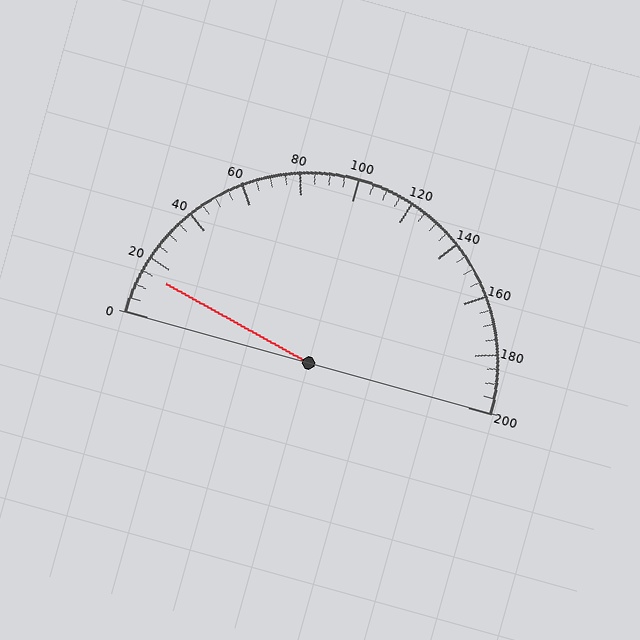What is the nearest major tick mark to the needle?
The nearest major tick mark is 20.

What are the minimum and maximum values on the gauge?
The gauge ranges from 0 to 200.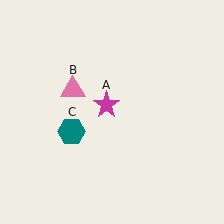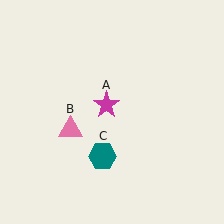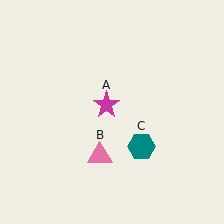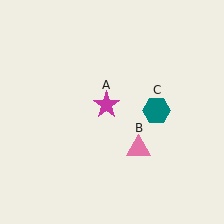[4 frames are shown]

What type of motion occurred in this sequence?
The pink triangle (object B), teal hexagon (object C) rotated counterclockwise around the center of the scene.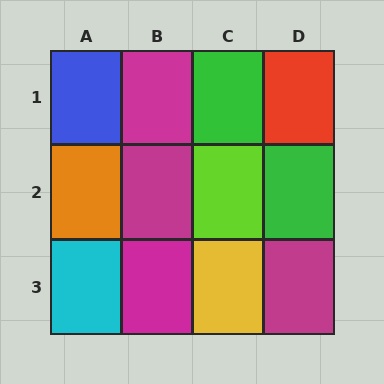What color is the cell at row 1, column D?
Red.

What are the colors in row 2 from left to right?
Orange, magenta, lime, green.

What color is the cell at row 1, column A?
Blue.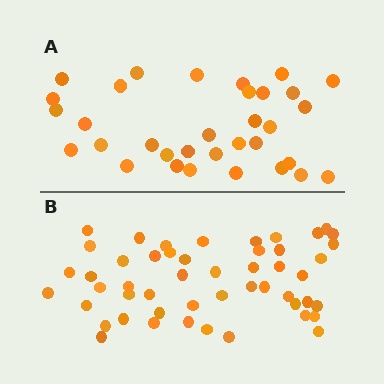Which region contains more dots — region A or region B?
Region B (the bottom region) has more dots.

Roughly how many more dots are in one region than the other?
Region B has approximately 15 more dots than region A.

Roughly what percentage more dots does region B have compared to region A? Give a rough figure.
About 50% more.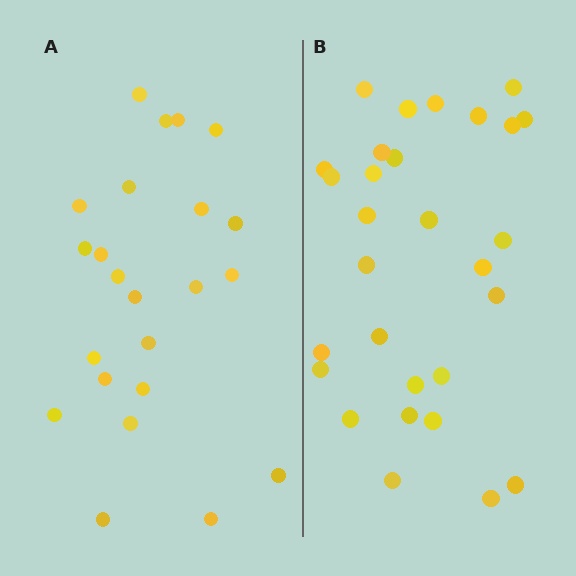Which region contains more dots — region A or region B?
Region B (the right region) has more dots.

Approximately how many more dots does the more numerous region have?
Region B has about 6 more dots than region A.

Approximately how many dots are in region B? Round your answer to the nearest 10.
About 30 dots. (The exact count is 29, which rounds to 30.)